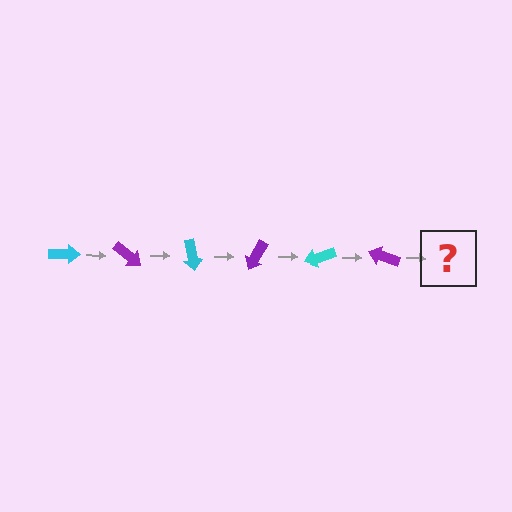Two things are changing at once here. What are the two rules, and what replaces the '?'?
The two rules are that it rotates 40 degrees each step and the color cycles through cyan and purple. The '?' should be a cyan arrow, rotated 240 degrees from the start.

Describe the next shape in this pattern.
It should be a cyan arrow, rotated 240 degrees from the start.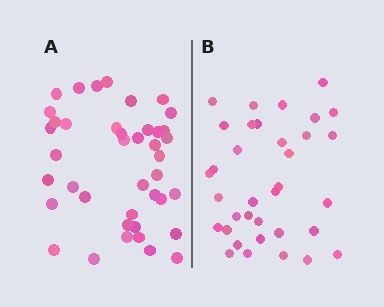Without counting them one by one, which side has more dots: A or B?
Region A (the left region) has more dots.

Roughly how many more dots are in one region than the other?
Region A has about 6 more dots than region B.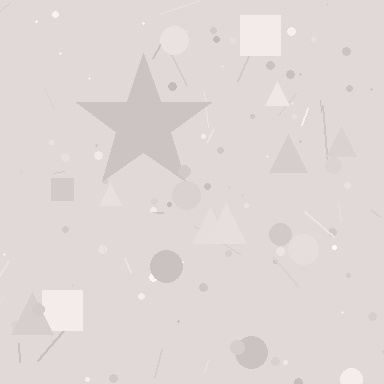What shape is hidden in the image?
A star is hidden in the image.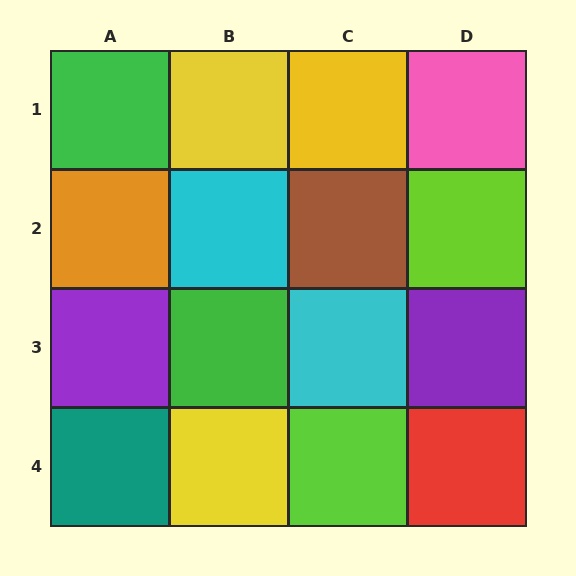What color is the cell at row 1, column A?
Green.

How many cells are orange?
1 cell is orange.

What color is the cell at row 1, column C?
Yellow.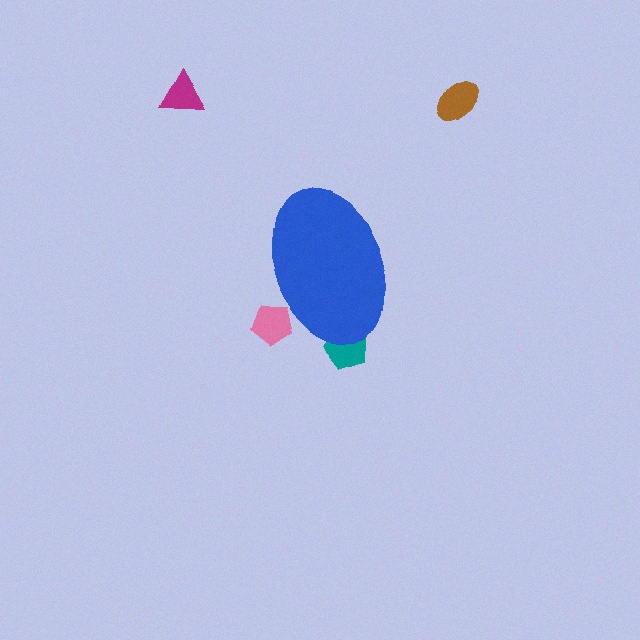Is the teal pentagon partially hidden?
Yes, the teal pentagon is partially hidden behind the blue ellipse.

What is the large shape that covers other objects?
A blue ellipse.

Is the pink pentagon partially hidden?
Yes, the pink pentagon is partially hidden behind the blue ellipse.